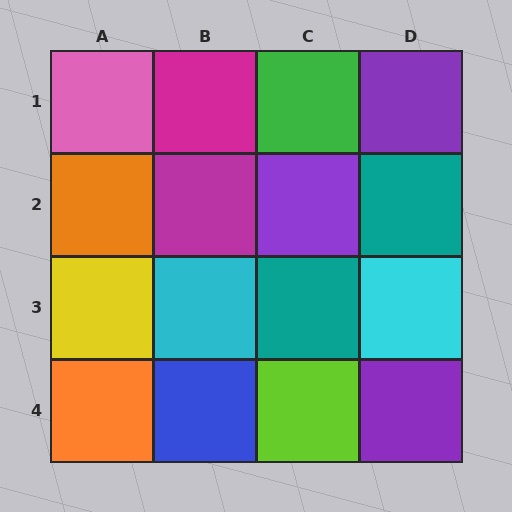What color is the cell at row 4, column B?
Blue.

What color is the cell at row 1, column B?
Magenta.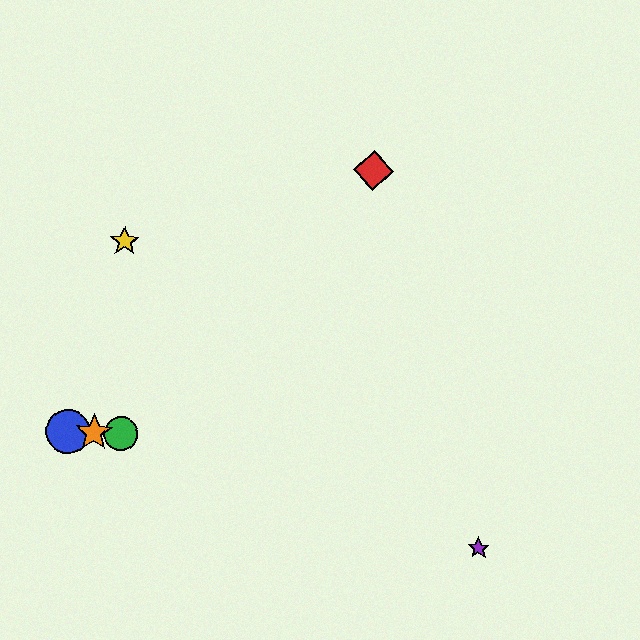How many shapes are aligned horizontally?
3 shapes (the blue circle, the green circle, the orange star) are aligned horizontally.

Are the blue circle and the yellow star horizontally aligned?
No, the blue circle is at y≈432 and the yellow star is at y≈241.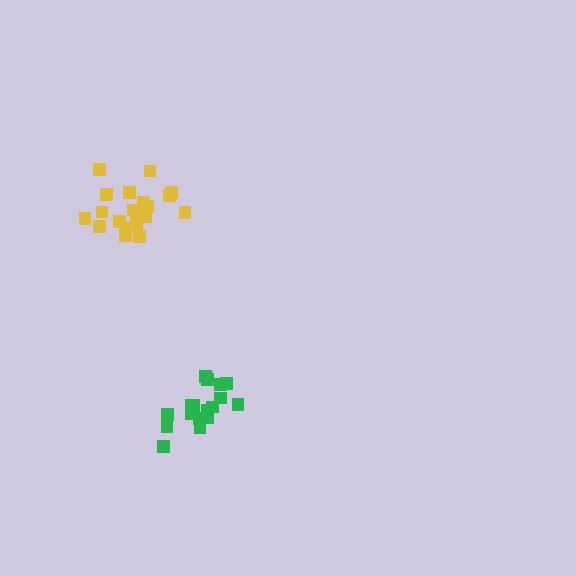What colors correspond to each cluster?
The clusters are colored: green, yellow.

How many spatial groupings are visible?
There are 2 spatial groupings.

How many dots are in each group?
Group 1: 17 dots, Group 2: 20 dots (37 total).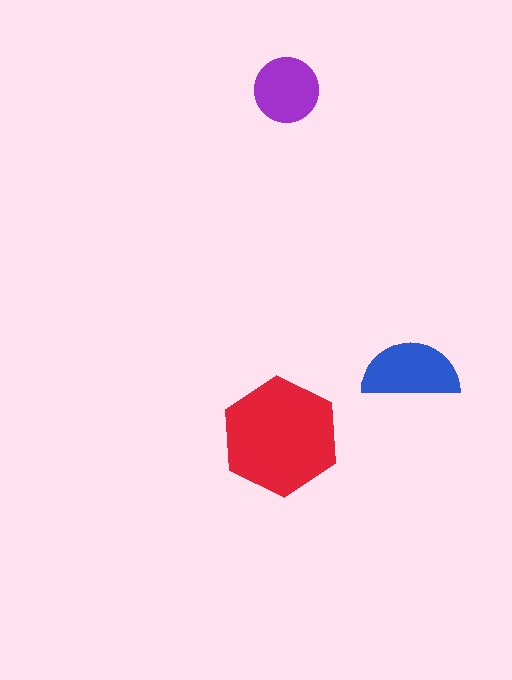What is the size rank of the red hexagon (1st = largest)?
1st.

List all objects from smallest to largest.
The purple circle, the blue semicircle, the red hexagon.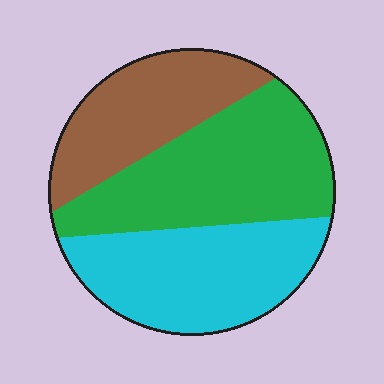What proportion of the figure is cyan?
Cyan covers around 35% of the figure.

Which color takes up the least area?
Brown, at roughly 25%.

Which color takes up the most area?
Green, at roughly 40%.